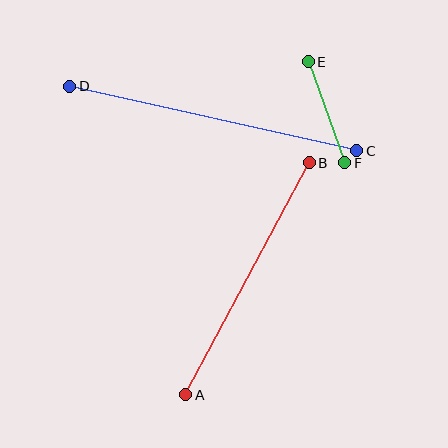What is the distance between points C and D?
The distance is approximately 294 pixels.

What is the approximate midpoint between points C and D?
The midpoint is at approximately (213, 118) pixels.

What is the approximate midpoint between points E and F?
The midpoint is at approximately (327, 112) pixels.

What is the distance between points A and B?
The distance is approximately 263 pixels.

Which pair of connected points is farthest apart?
Points C and D are farthest apart.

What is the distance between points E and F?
The distance is approximately 107 pixels.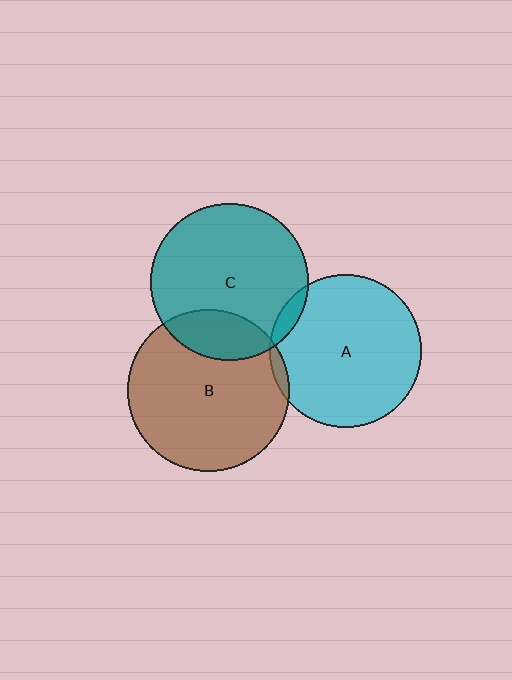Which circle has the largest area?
Circle B (brown).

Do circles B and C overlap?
Yes.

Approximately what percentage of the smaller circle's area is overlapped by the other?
Approximately 20%.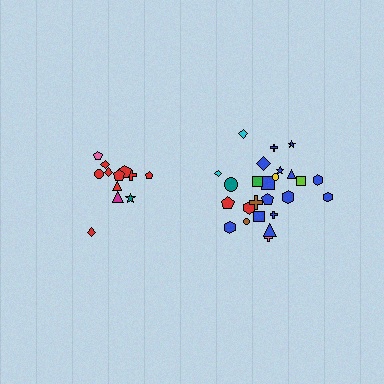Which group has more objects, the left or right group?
The right group.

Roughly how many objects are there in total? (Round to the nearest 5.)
Roughly 35 objects in total.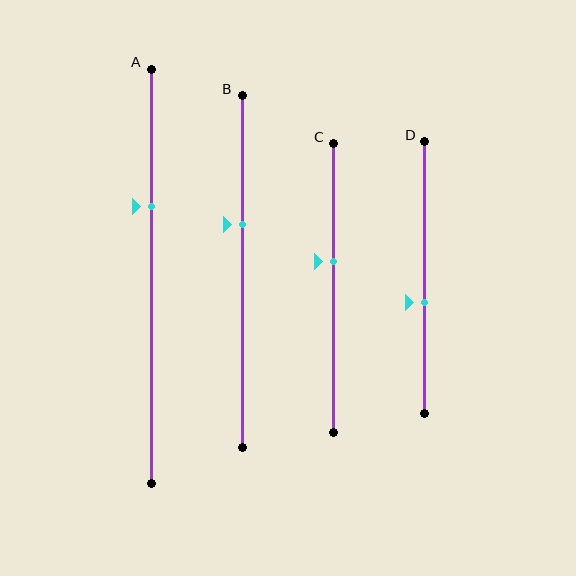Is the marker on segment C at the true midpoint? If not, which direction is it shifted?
No, the marker on segment C is shifted upward by about 9% of the segment length.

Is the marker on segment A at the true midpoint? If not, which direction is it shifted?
No, the marker on segment A is shifted upward by about 17% of the segment length.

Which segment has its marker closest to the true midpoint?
Segment D has its marker closest to the true midpoint.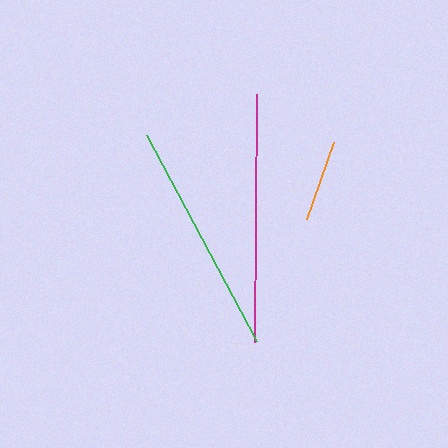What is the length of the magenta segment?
The magenta segment is approximately 248 pixels long.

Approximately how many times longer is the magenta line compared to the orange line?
The magenta line is approximately 3.0 times the length of the orange line.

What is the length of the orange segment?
The orange segment is approximately 82 pixels long.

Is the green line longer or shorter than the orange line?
The green line is longer than the orange line.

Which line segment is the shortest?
The orange line is the shortest at approximately 82 pixels.